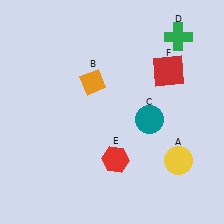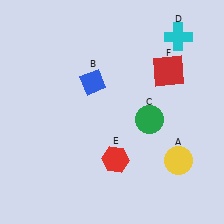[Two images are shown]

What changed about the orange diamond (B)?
In Image 1, B is orange. In Image 2, it changed to blue.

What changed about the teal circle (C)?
In Image 1, C is teal. In Image 2, it changed to green.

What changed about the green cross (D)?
In Image 1, D is green. In Image 2, it changed to cyan.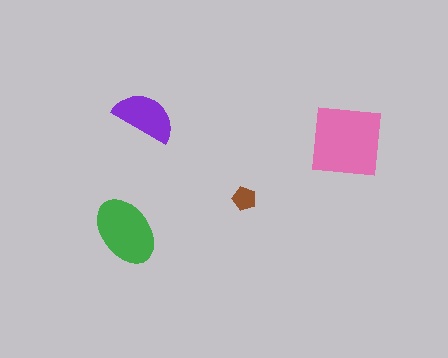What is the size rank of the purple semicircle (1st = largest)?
3rd.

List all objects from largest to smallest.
The pink square, the green ellipse, the purple semicircle, the brown pentagon.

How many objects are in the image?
There are 4 objects in the image.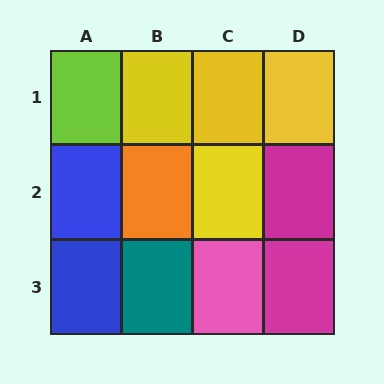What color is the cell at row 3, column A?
Blue.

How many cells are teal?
1 cell is teal.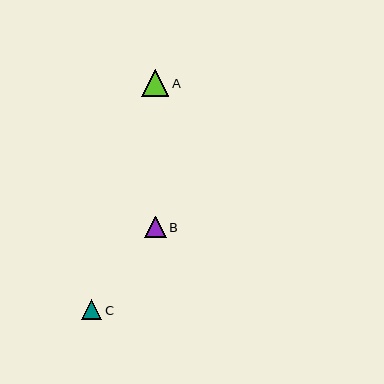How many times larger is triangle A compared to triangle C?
Triangle A is approximately 1.3 times the size of triangle C.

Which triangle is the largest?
Triangle A is the largest with a size of approximately 27 pixels.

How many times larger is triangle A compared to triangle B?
Triangle A is approximately 1.2 times the size of triangle B.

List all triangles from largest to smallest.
From largest to smallest: A, B, C.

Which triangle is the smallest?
Triangle C is the smallest with a size of approximately 20 pixels.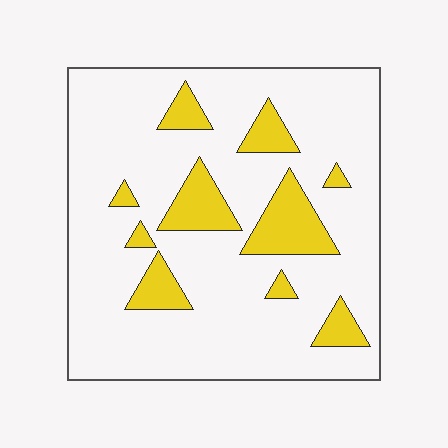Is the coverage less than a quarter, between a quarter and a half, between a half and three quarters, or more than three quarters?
Less than a quarter.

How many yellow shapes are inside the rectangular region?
10.